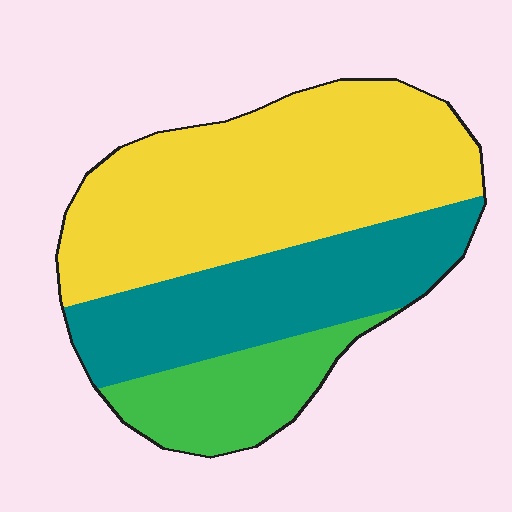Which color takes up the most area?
Yellow, at roughly 50%.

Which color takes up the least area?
Green, at roughly 15%.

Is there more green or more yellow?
Yellow.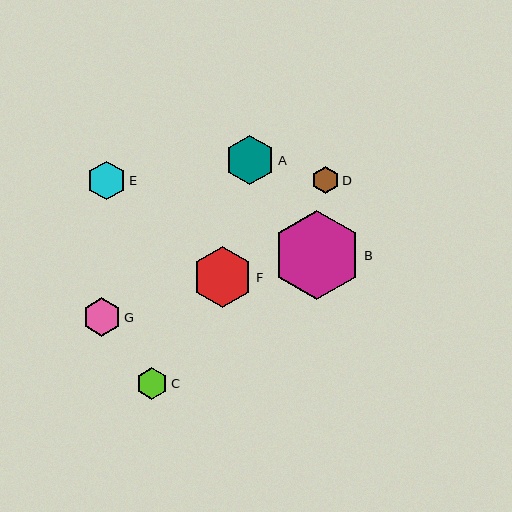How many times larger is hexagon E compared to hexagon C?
Hexagon E is approximately 1.2 times the size of hexagon C.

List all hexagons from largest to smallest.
From largest to smallest: B, F, A, E, G, C, D.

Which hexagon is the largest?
Hexagon B is the largest with a size of approximately 88 pixels.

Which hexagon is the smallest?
Hexagon D is the smallest with a size of approximately 28 pixels.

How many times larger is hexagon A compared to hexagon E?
Hexagon A is approximately 1.3 times the size of hexagon E.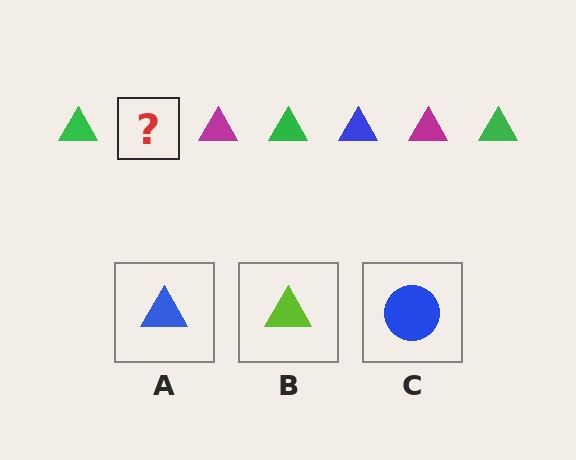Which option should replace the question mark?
Option A.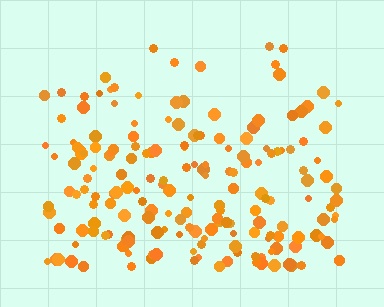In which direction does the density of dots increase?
From top to bottom, with the bottom side densest.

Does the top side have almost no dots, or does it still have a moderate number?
Still a moderate number, just noticeably fewer than the bottom.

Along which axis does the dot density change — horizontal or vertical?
Vertical.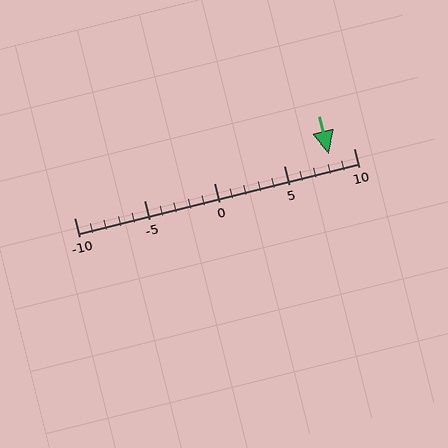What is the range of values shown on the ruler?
The ruler shows values from -10 to 10.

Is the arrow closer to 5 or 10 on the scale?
The arrow is closer to 10.